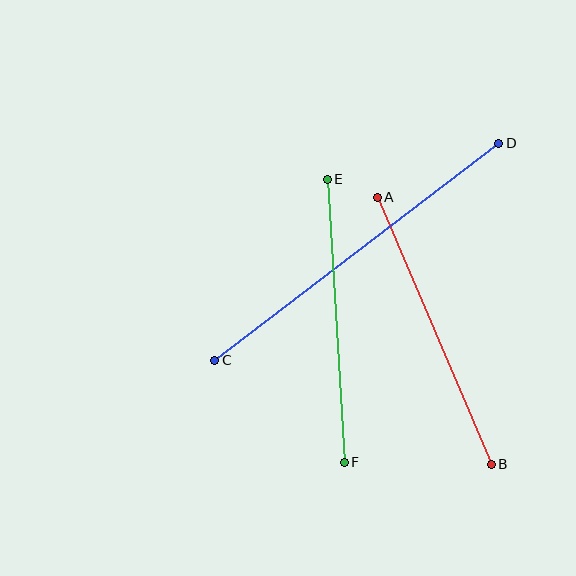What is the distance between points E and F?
The distance is approximately 284 pixels.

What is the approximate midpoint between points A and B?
The midpoint is at approximately (434, 331) pixels.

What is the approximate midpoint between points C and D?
The midpoint is at approximately (357, 252) pixels.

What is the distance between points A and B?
The distance is approximately 290 pixels.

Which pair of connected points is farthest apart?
Points C and D are farthest apart.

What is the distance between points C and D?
The distance is approximately 357 pixels.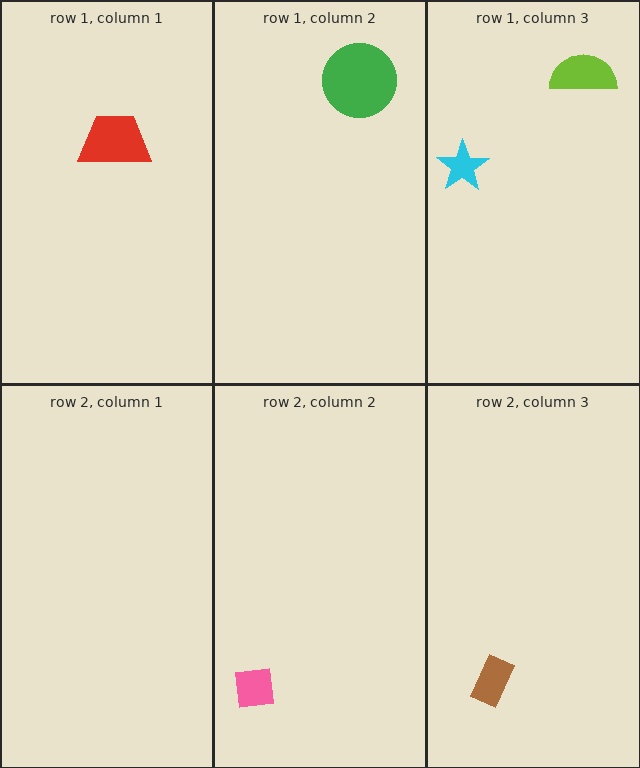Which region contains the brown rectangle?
The row 2, column 3 region.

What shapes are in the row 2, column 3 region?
The brown rectangle.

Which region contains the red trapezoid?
The row 1, column 1 region.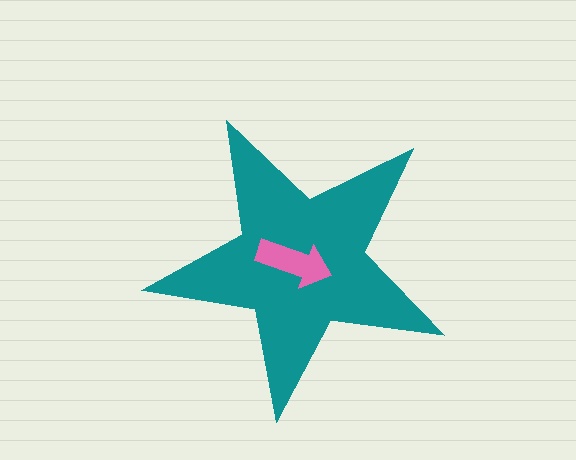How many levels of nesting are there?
2.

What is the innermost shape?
The pink arrow.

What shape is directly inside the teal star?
The pink arrow.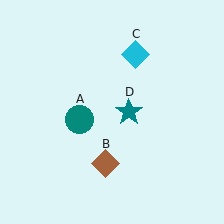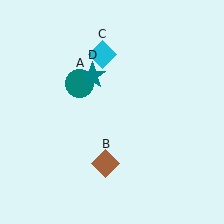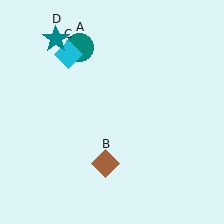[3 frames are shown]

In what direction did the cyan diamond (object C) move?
The cyan diamond (object C) moved left.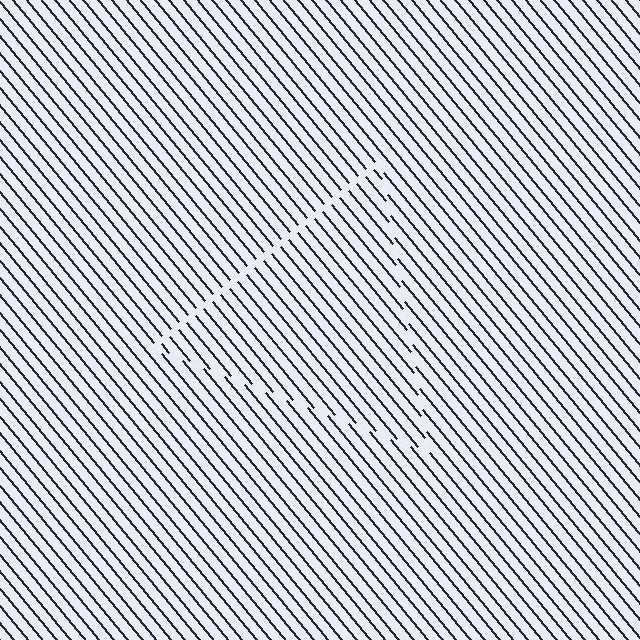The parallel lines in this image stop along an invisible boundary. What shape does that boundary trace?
An illusory triangle. The interior of the shape contains the same grating, shifted by half a period — the contour is defined by the phase discontinuity where line-ends from the inner and outer gratings abut.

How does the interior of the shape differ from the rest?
The interior of the shape contains the same grating, shifted by half a period — the contour is defined by the phase discontinuity where line-ends from the inner and outer gratings abut.